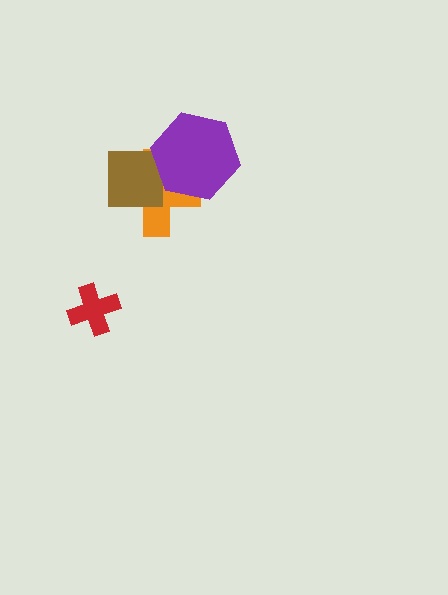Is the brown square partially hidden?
Yes, it is partially covered by another shape.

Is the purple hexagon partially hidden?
No, no other shape covers it.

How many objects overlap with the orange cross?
2 objects overlap with the orange cross.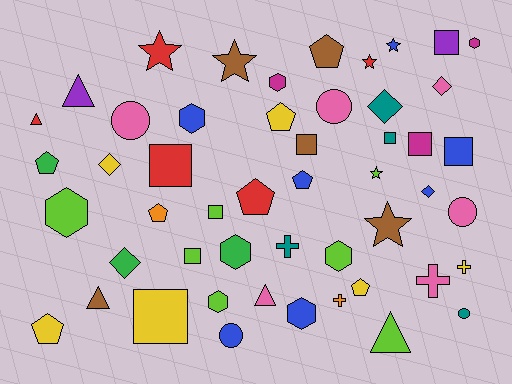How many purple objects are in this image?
There are 2 purple objects.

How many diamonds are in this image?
There are 5 diamonds.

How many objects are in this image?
There are 50 objects.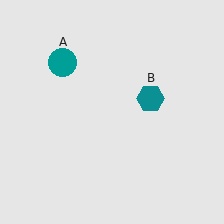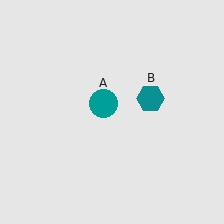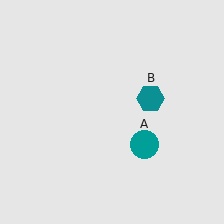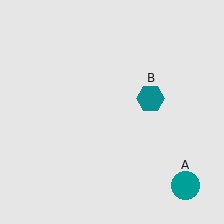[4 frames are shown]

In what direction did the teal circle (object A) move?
The teal circle (object A) moved down and to the right.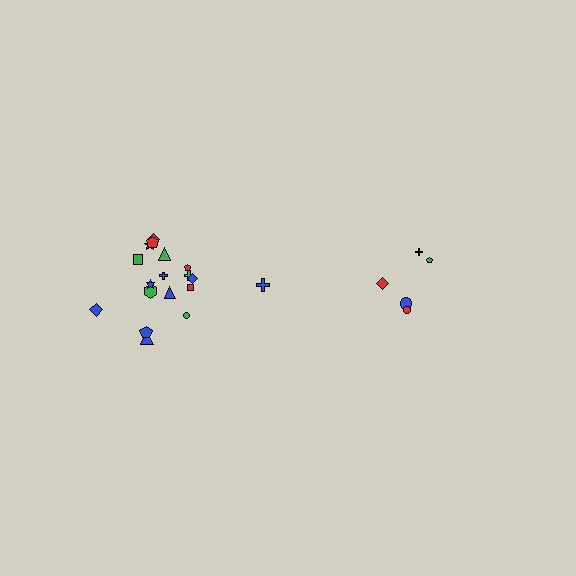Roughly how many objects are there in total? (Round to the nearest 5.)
Roughly 25 objects in total.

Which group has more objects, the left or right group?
The left group.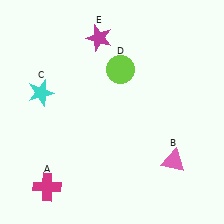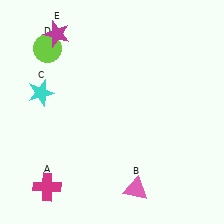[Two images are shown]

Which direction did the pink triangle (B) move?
The pink triangle (B) moved left.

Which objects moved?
The objects that moved are: the pink triangle (B), the lime circle (D), the magenta star (E).